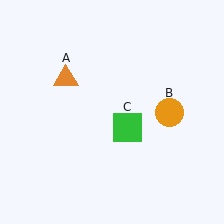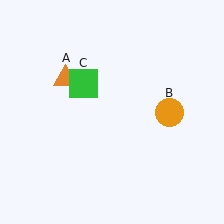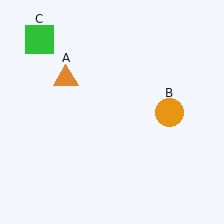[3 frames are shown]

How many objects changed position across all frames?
1 object changed position: green square (object C).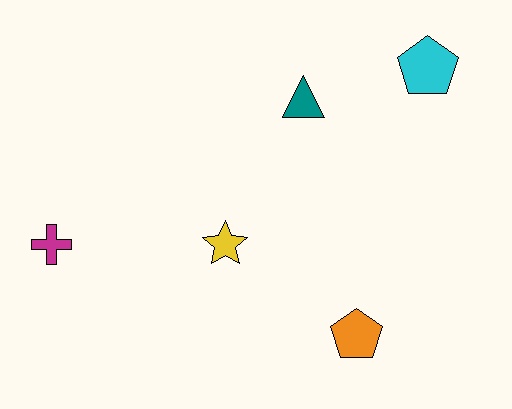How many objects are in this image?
There are 5 objects.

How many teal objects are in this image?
There is 1 teal object.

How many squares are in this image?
There are no squares.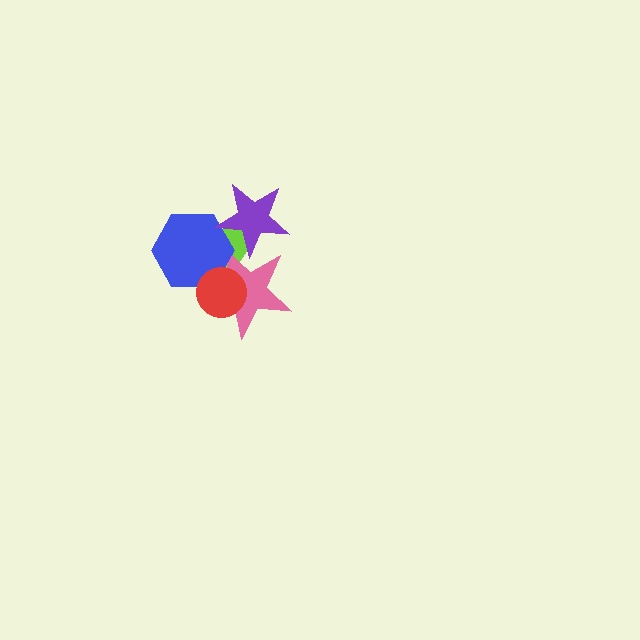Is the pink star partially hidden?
Yes, it is partially covered by another shape.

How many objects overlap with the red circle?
3 objects overlap with the red circle.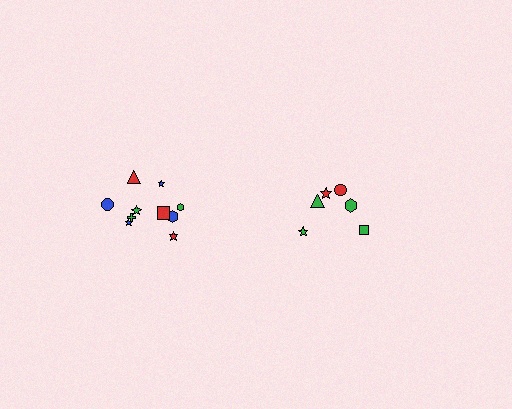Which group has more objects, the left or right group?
The left group.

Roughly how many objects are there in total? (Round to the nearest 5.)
Roughly 15 objects in total.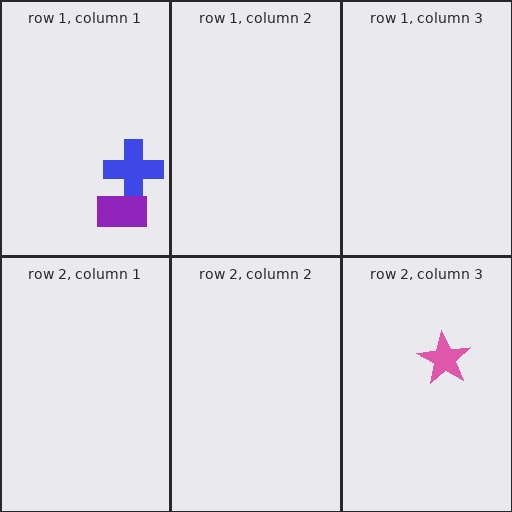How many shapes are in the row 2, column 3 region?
1.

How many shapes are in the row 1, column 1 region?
2.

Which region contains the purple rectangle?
The row 1, column 1 region.